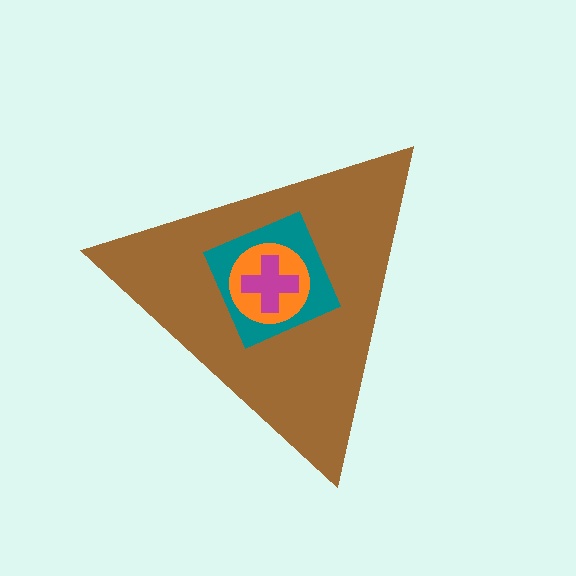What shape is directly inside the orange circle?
The magenta cross.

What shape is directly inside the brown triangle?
The teal square.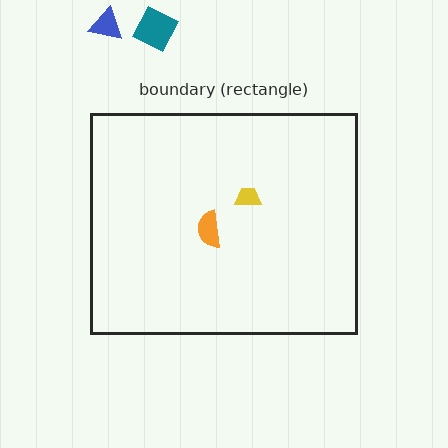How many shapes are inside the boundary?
2 inside, 2 outside.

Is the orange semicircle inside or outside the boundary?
Inside.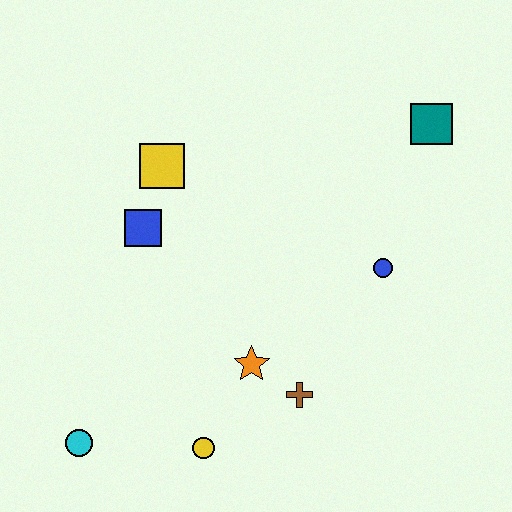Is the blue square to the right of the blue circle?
No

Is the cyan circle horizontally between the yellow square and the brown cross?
No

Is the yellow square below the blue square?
No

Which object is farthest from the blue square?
The teal square is farthest from the blue square.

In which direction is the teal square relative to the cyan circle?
The teal square is to the right of the cyan circle.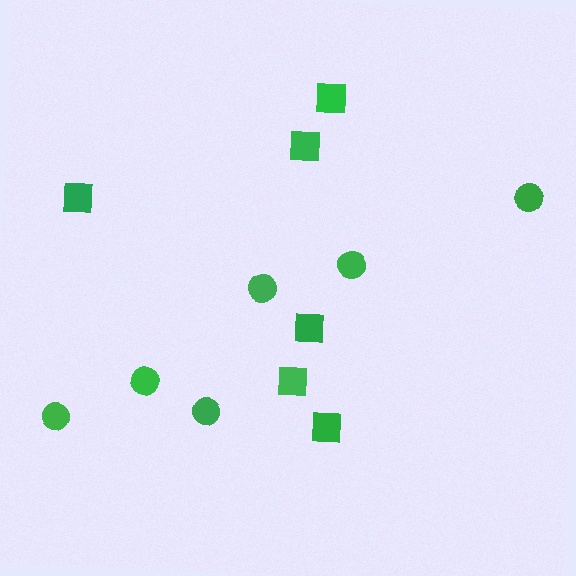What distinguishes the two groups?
There are 2 groups: one group of squares (6) and one group of circles (6).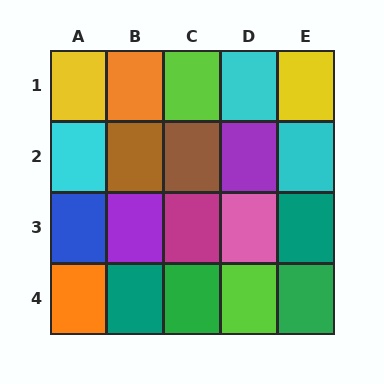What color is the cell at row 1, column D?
Cyan.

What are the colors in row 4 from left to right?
Orange, teal, green, lime, green.